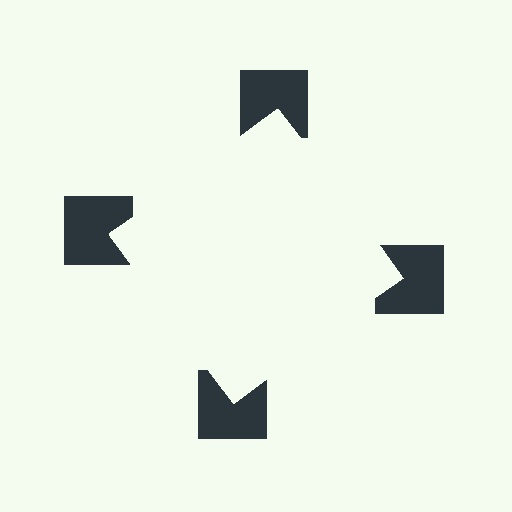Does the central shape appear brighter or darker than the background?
It typically appears slightly brighter than the background, even though no actual brightness change is drawn.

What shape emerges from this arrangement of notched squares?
An illusory square — its edges are inferred from the aligned wedge cuts in the notched squares, not physically drawn.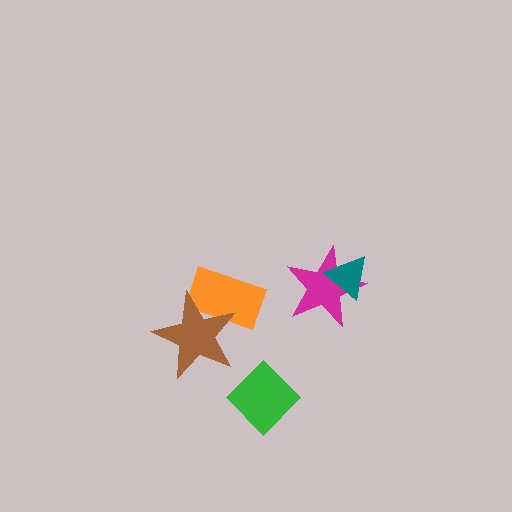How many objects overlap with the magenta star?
1 object overlaps with the magenta star.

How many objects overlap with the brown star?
1 object overlaps with the brown star.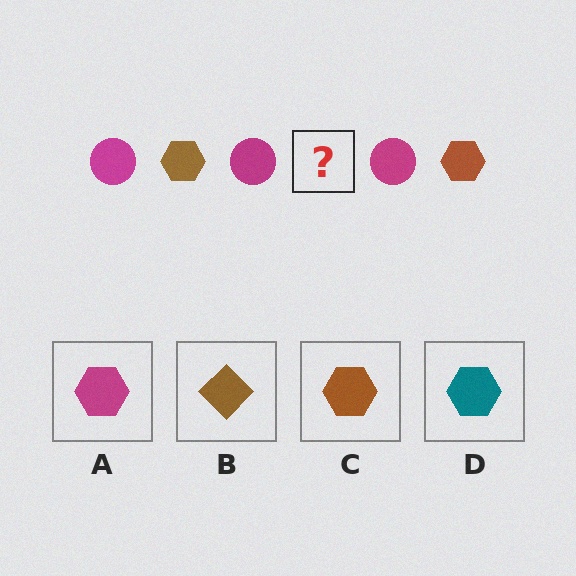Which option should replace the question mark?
Option C.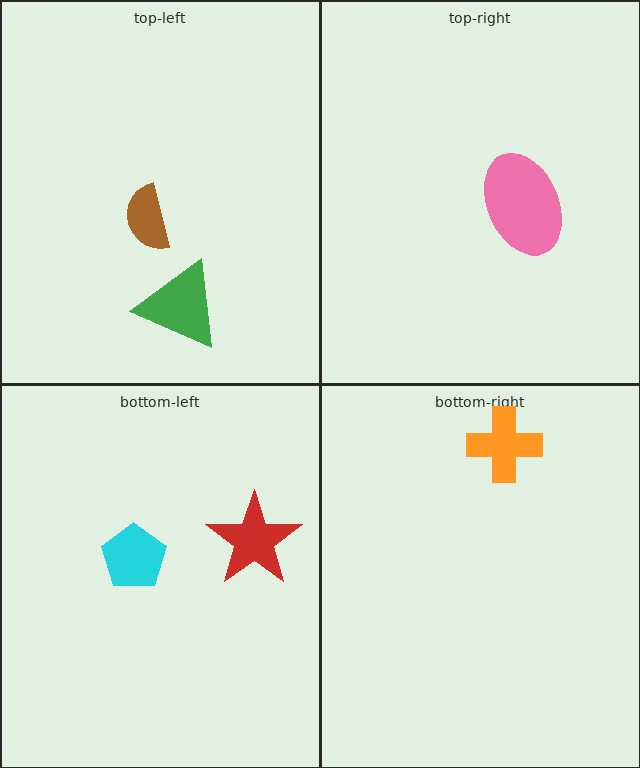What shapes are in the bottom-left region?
The red star, the cyan pentagon.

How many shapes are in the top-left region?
2.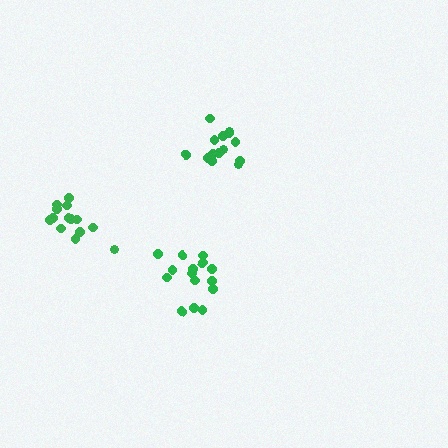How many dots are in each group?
Group 1: 15 dots, Group 2: 14 dots, Group 3: 14 dots (43 total).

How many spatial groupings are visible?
There are 3 spatial groupings.